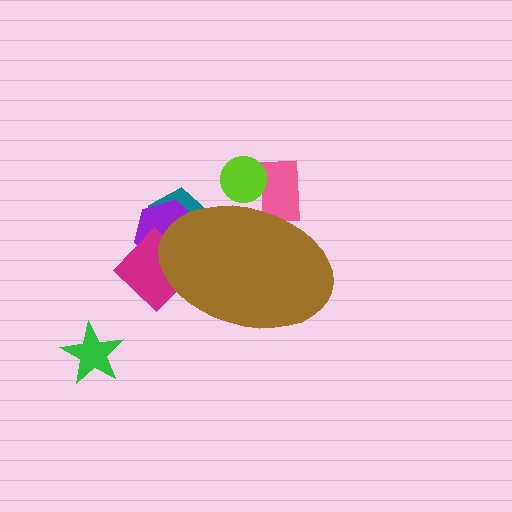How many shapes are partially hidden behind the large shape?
5 shapes are partially hidden.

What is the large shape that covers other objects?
A brown ellipse.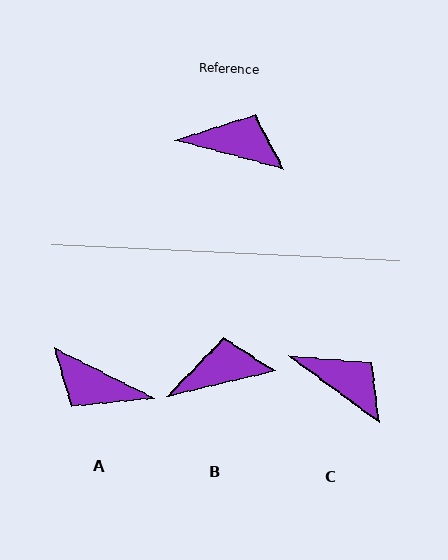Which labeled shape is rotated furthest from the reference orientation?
A, about 168 degrees away.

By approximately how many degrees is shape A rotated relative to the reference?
Approximately 168 degrees counter-clockwise.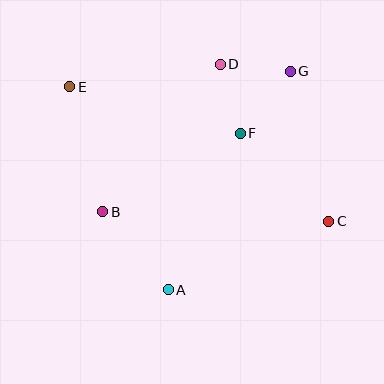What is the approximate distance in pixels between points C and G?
The distance between C and G is approximately 155 pixels.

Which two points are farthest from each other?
Points C and E are farthest from each other.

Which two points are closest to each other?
Points D and G are closest to each other.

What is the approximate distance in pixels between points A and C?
The distance between A and C is approximately 174 pixels.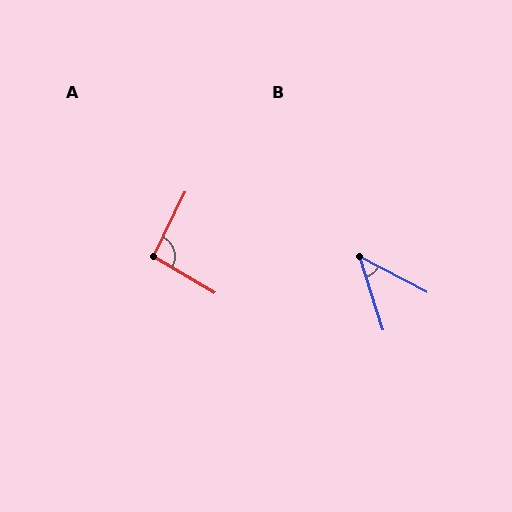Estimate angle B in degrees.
Approximately 44 degrees.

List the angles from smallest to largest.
B (44°), A (95°).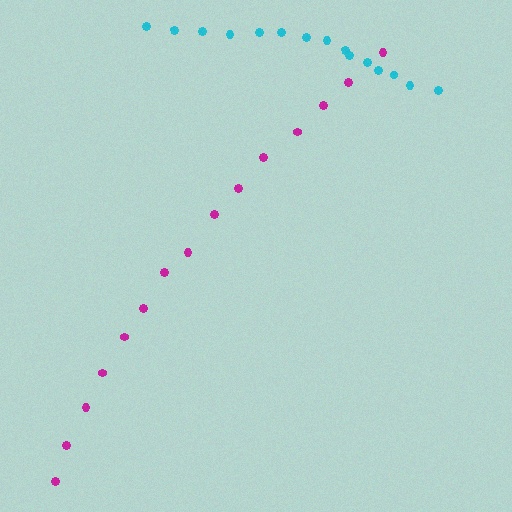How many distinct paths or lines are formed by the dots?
There are 2 distinct paths.